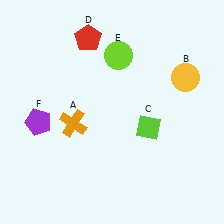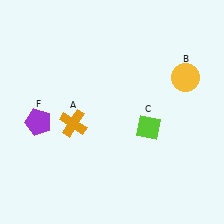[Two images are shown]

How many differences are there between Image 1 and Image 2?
There are 2 differences between the two images.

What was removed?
The red pentagon (D), the lime circle (E) were removed in Image 2.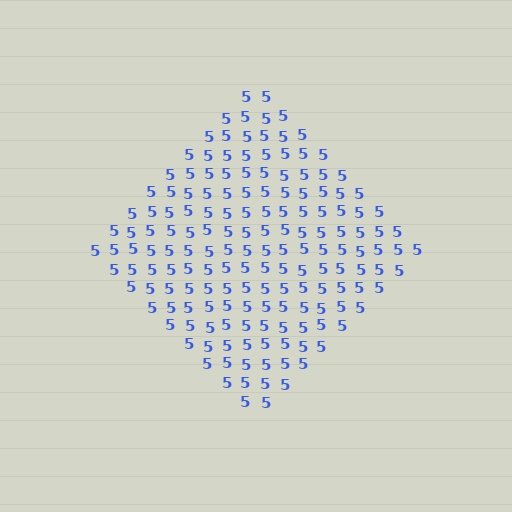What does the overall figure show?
The overall figure shows a diamond.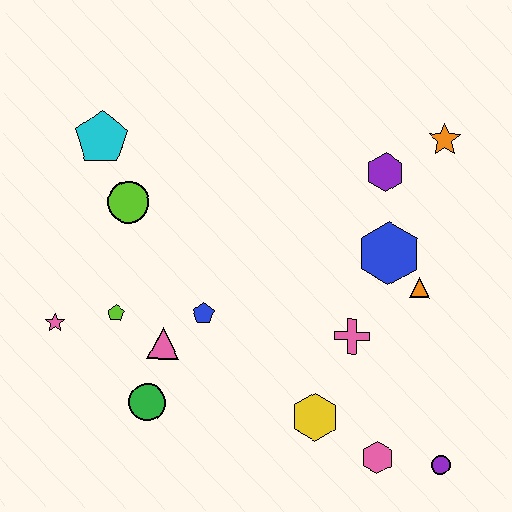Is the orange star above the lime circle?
Yes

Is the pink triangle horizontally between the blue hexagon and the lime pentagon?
Yes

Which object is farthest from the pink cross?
The cyan pentagon is farthest from the pink cross.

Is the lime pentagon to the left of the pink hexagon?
Yes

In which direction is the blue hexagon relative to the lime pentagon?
The blue hexagon is to the right of the lime pentagon.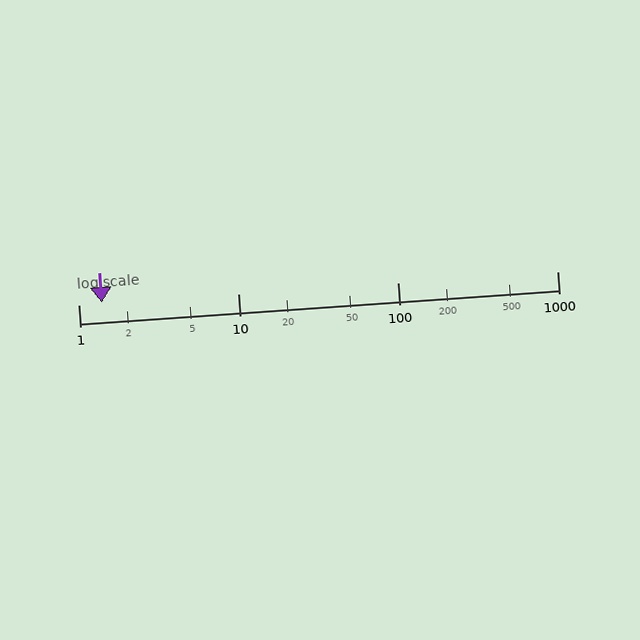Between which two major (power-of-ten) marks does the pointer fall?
The pointer is between 1 and 10.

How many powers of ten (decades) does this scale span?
The scale spans 3 decades, from 1 to 1000.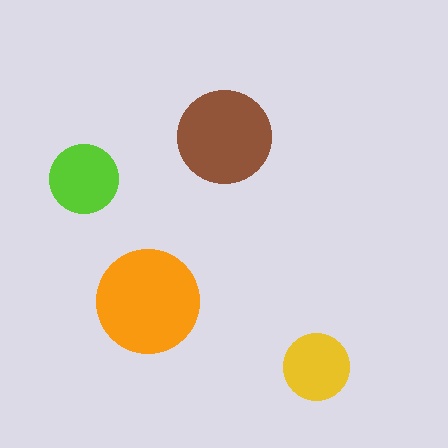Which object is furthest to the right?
The yellow circle is rightmost.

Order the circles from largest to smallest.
the orange one, the brown one, the lime one, the yellow one.